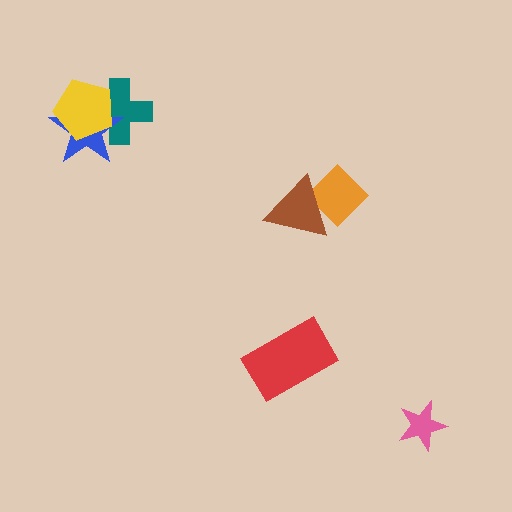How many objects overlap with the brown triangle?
1 object overlaps with the brown triangle.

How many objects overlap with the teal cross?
2 objects overlap with the teal cross.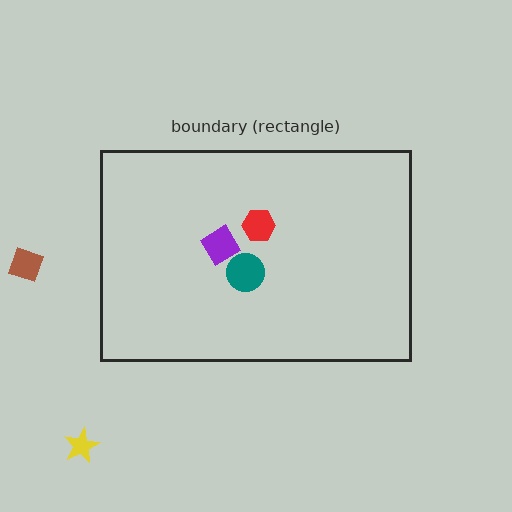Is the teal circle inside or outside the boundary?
Inside.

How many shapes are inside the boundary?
3 inside, 2 outside.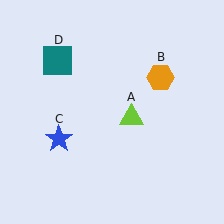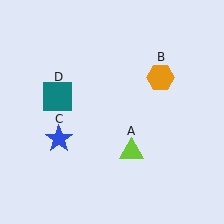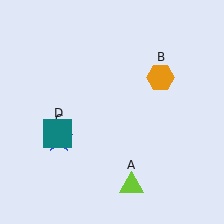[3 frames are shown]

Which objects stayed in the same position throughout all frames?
Orange hexagon (object B) and blue star (object C) remained stationary.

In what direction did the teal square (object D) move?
The teal square (object D) moved down.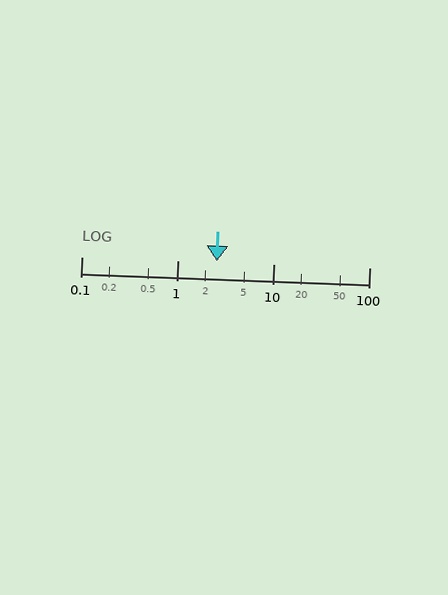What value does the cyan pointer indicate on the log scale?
The pointer indicates approximately 2.6.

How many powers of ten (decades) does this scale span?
The scale spans 3 decades, from 0.1 to 100.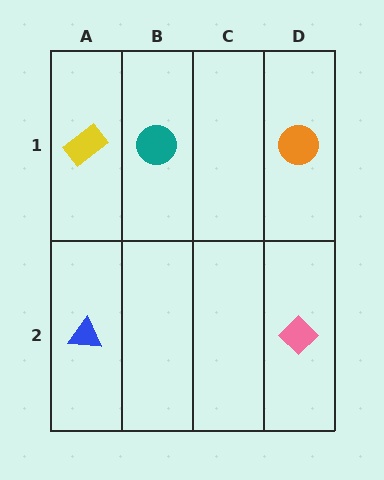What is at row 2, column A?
A blue triangle.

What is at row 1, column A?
A yellow rectangle.